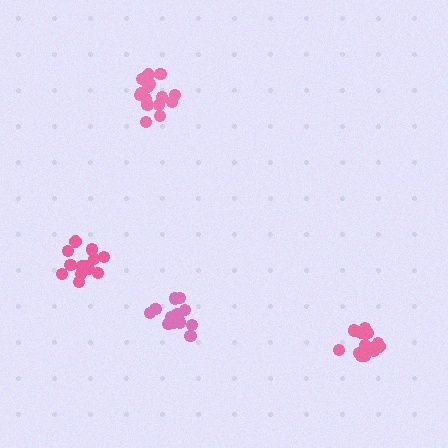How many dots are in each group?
Group 1: 16 dots, Group 2: 16 dots, Group 3: 15 dots, Group 4: 13 dots (60 total).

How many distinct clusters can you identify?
There are 4 distinct clusters.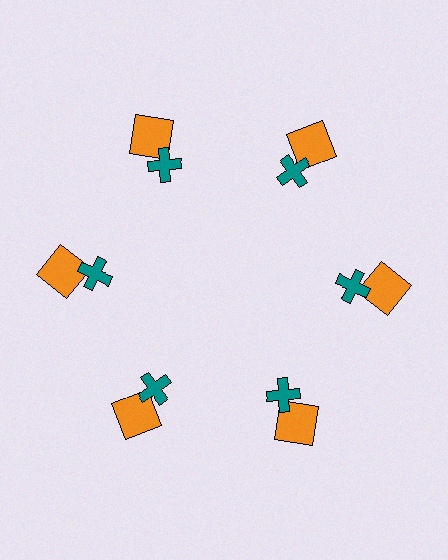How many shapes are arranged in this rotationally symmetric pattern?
There are 12 shapes, arranged in 6 groups of 2.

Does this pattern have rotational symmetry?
Yes, this pattern has 6-fold rotational symmetry. It looks the same after rotating 60 degrees around the center.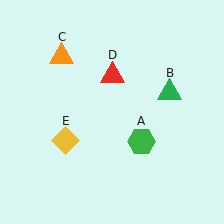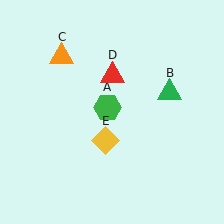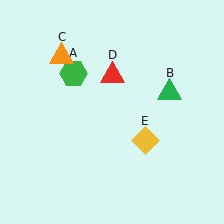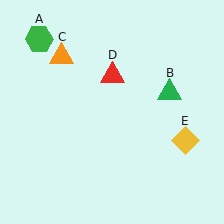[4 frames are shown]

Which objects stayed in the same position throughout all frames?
Green triangle (object B) and orange triangle (object C) and red triangle (object D) remained stationary.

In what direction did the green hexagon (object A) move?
The green hexagon (object A) moved up and to the left.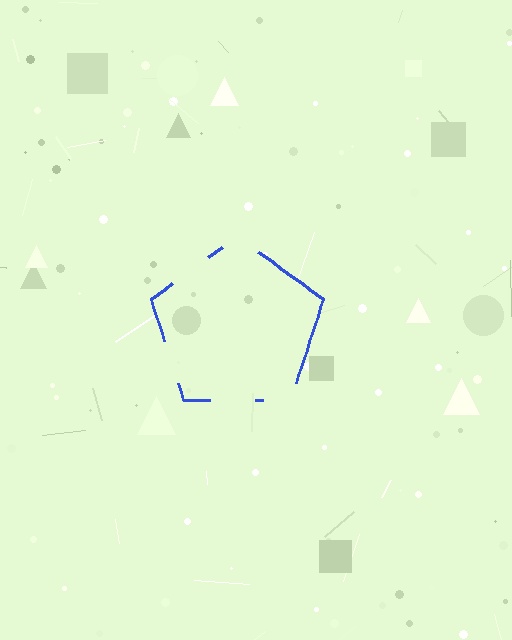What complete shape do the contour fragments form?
The contour fragments form a pentagon.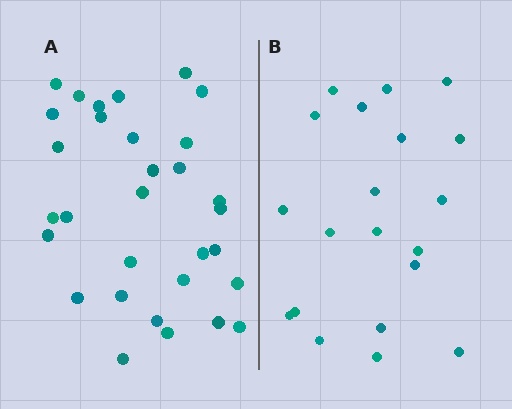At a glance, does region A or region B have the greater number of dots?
Region A (the left region) has more dots.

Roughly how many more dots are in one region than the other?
Region A has roughly 12 or so more dots than region B.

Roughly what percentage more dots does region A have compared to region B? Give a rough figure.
About 55% more.